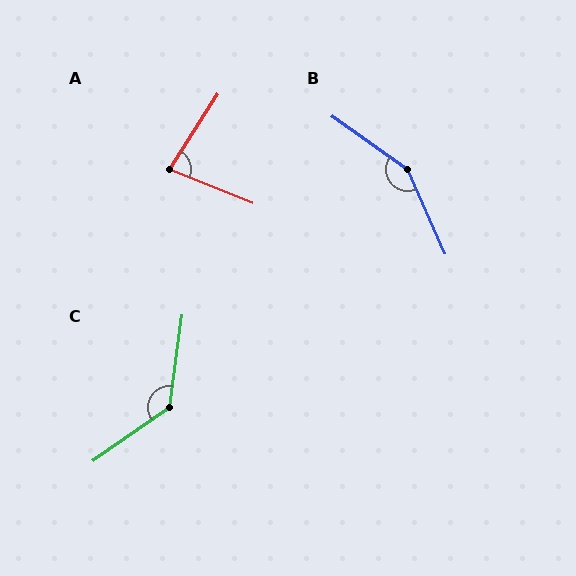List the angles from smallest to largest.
A (79°), C (133°), B (149°).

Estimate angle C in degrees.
Approximately 133 degrees.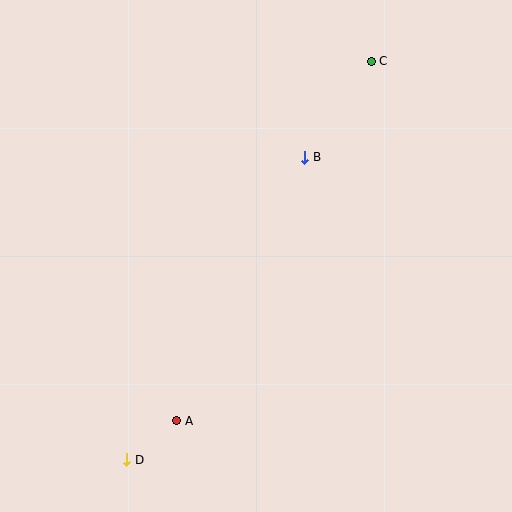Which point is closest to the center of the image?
Point B at (305, 157) is closest to the center.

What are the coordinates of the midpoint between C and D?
The midpoint between C and D is at (249, 261).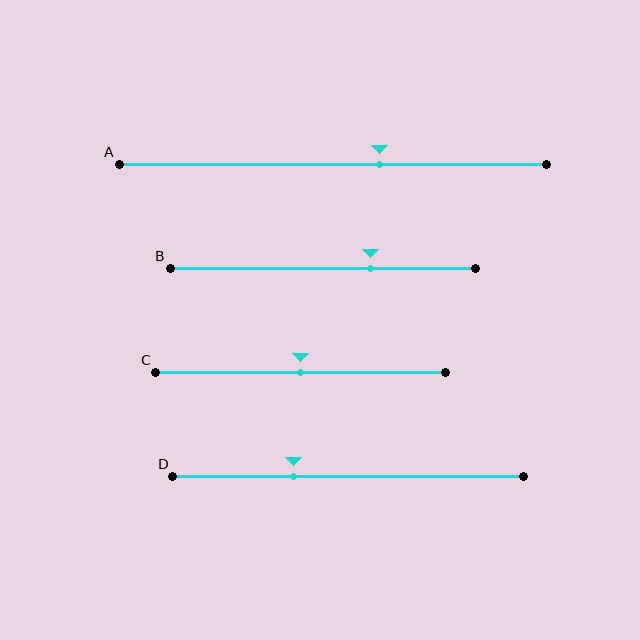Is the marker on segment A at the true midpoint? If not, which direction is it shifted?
No, the marker on segment A is shifted to the right by about 11% of the segment length.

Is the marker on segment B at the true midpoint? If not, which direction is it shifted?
No, the marker on segment B is shifted to the right by about 16% of the segment length.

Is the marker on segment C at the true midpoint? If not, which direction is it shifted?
Yes, the marker on segment C is at the true midpoint.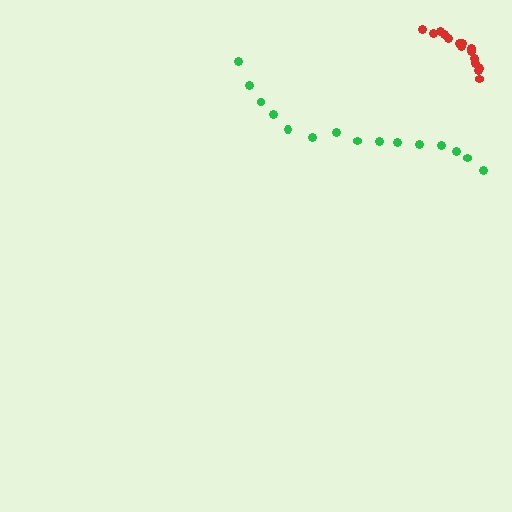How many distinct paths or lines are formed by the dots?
There are 2 distinct paths.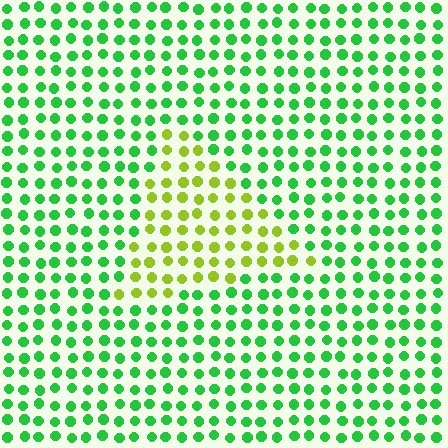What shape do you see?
I see a triangle.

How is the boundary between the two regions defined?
The boundary is defined purely by a slight shift in hue (about 51 degrees). Spacing, size, and orientation are identical on both sides.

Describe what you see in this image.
The image is filled with small green elements in a uniform arrangement. A triangle-shaped region is visible where the elements are tinted to a slightly different hue, forming a subtle color boundary.